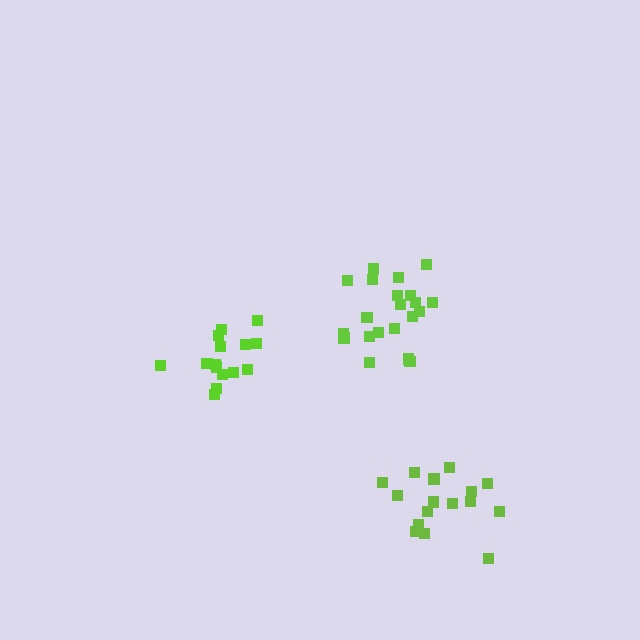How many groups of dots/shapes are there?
There are 3 groups.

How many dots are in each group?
Group 1: 21 dots, Group 2: 15 dots, Group 3: 16 dots (52 total).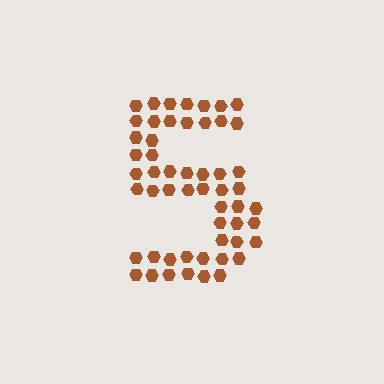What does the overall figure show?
The overall figure shows the digit 5.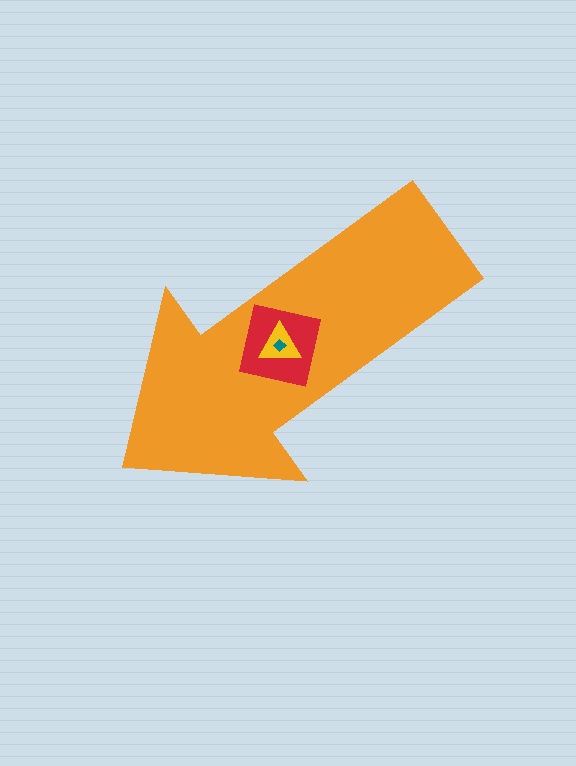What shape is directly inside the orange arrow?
The red square.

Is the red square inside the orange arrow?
Yes.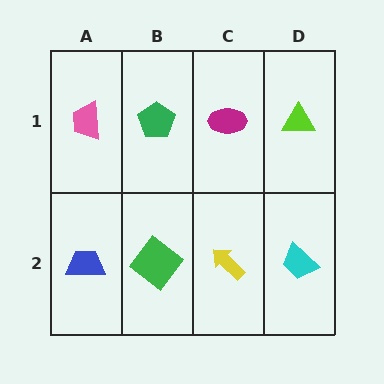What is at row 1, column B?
A green pentagon.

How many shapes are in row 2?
4 shapes.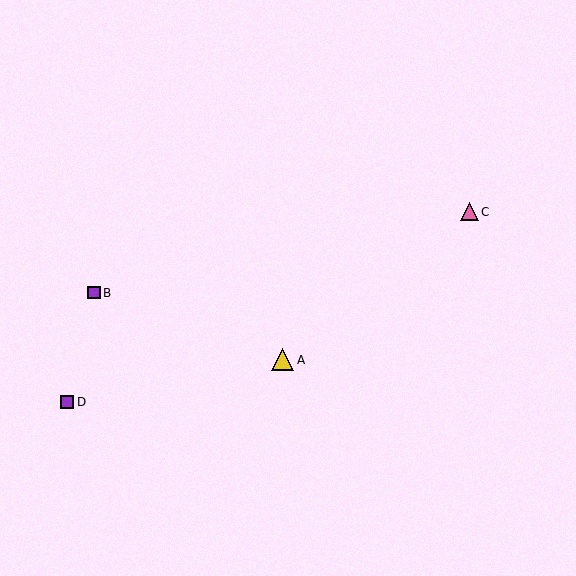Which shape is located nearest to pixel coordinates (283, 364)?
The yellow triangle (labeled A) at (282, 360) is nearest to that location.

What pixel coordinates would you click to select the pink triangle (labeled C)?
Click at (469, 212) to select the pink triangle C.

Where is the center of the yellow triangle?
The center of the yellow triangle is at (282, 360).